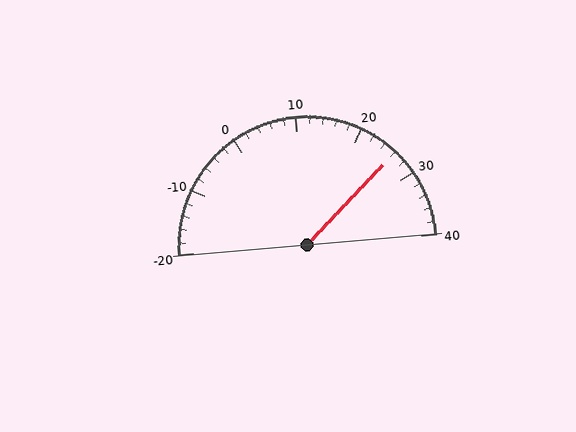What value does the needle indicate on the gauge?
The needle indicates approximately 26.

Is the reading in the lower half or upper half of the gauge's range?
The reading is in the upper half of the range (-20 to 40).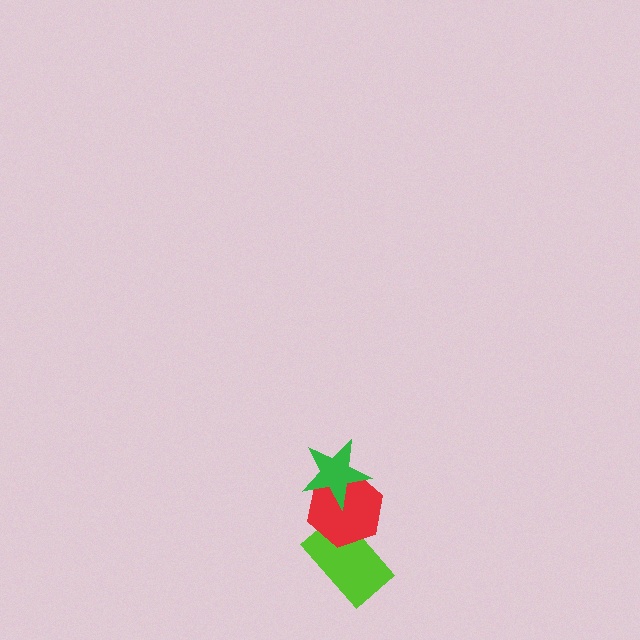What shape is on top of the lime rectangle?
The red hexagon is on top of the lime rectangle.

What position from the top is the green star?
The green star is 1st from the top.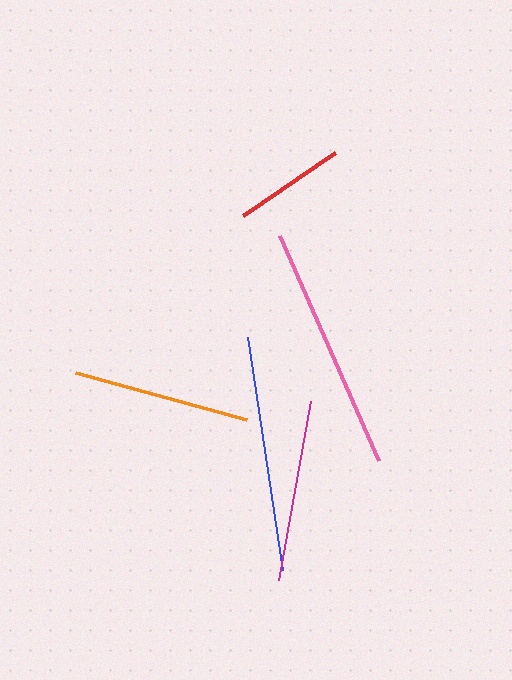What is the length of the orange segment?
The orange segment is approximately 178 pixels long.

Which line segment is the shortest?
The red line is the shortest at approximately 112 pixels.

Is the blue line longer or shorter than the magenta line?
The blue line is longer than the magenta line.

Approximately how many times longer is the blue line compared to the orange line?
The blue line is approximately 1.3 times the length of the orange line.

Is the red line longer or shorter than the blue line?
The blue line is longer than the red line.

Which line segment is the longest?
The pink line is the longest at approximately 245 pixels.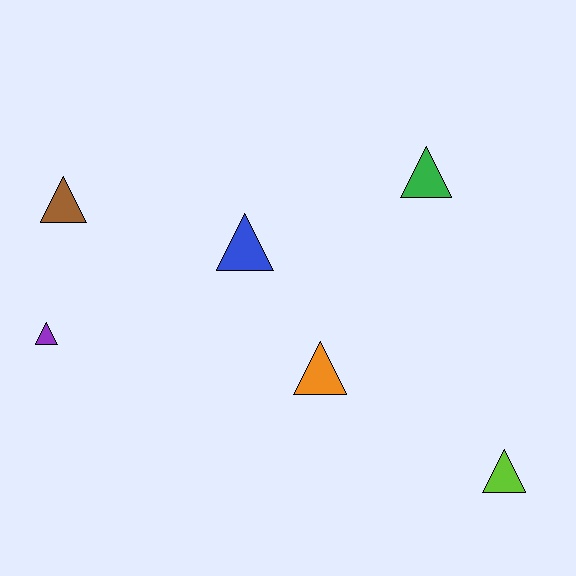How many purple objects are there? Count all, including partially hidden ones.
There is 1 purple object.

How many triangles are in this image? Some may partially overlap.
There are 6 triangles.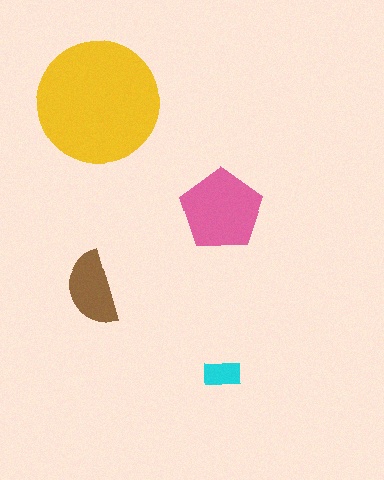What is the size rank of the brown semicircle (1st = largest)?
3rd.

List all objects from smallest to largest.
The cyan rectangle, the brown semicircle, the pink pentagon, the yellow circle.